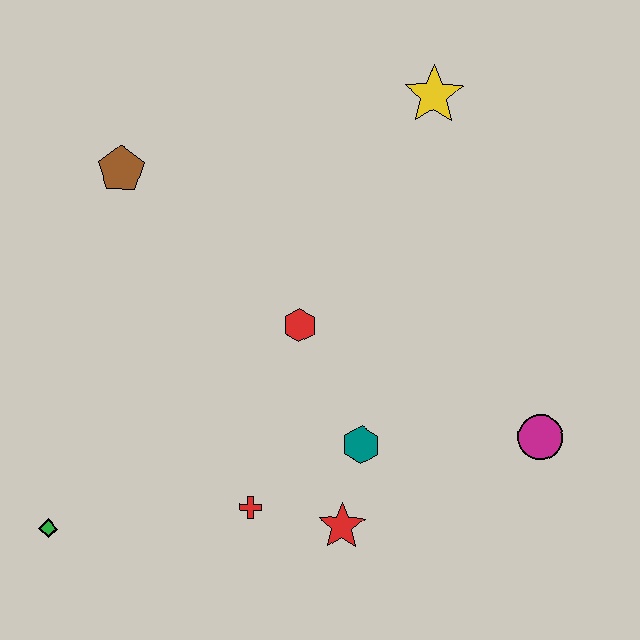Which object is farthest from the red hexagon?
The green diamond is farthest from the red hexagon.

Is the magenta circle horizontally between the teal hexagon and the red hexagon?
No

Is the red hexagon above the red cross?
Yes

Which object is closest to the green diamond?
The red cross is closest to the green diamond.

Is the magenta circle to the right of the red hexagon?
Yes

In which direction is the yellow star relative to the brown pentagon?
The yellow star is to the right of the brown pentagon.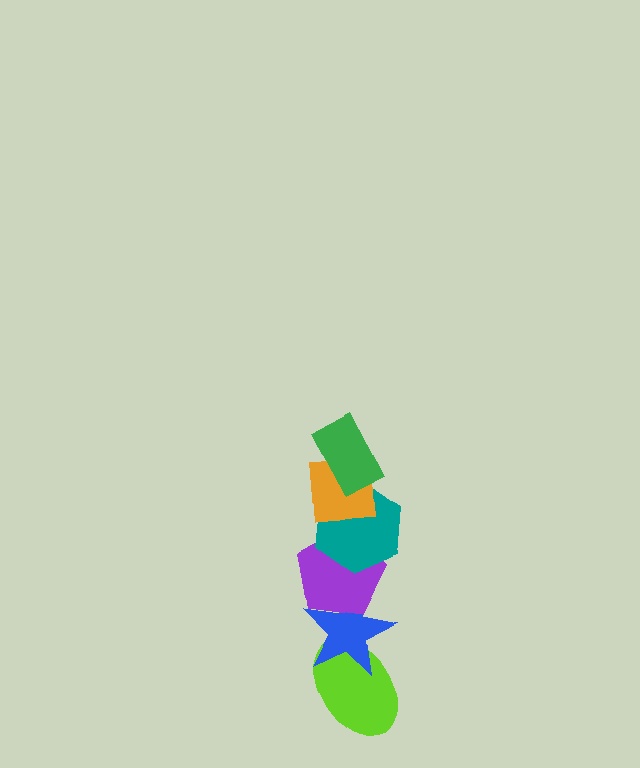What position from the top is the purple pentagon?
The purple pentagon is 4th from the top.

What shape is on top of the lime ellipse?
The blue star is on top of the lime ellipse.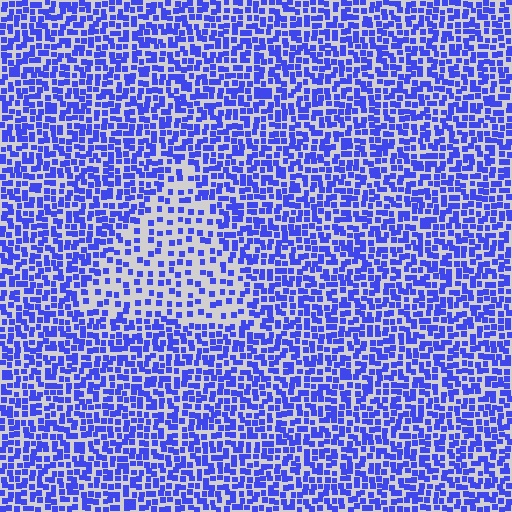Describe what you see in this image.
The image contains small blue elements arranged at two different densities. A triangle-shaped region is visible where the elements are less densely packed than the surrounding area.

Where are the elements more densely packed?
The elements are more densely packed outside the triangle boundary.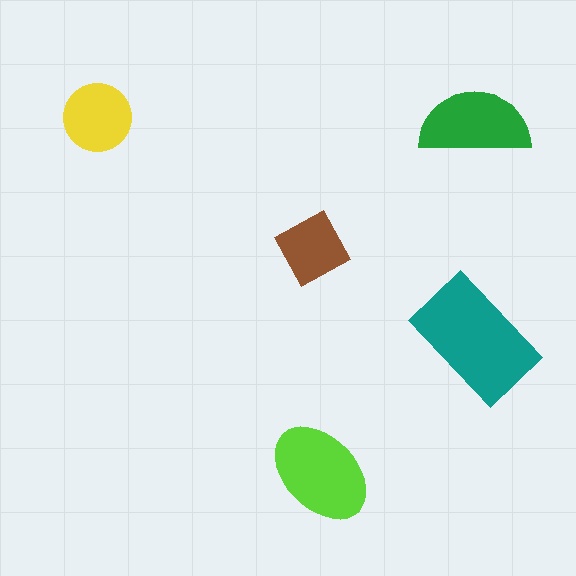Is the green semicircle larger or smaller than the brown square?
Larger.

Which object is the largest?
The teal rectangle.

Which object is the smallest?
The brown square.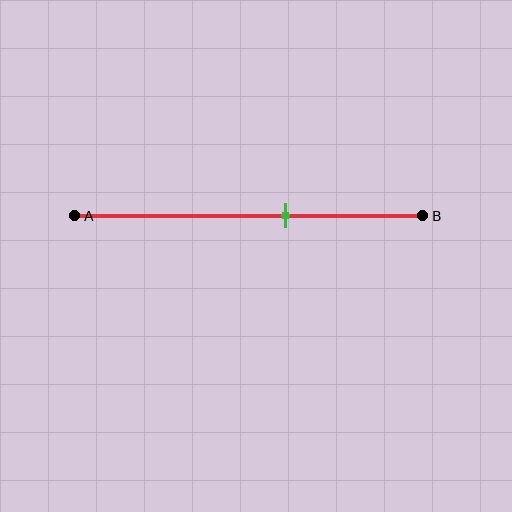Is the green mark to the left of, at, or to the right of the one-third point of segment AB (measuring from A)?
The green mark is to the right of the one-third point of segment AB.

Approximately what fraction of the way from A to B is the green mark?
The green mark is approximately 60% of the way from A to B.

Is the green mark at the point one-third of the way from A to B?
No, the mark is at about 60% from A, not at the 33% one-third point.